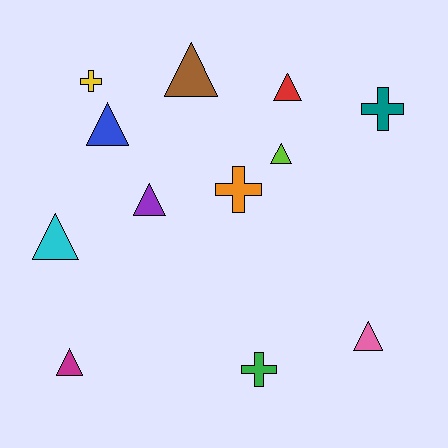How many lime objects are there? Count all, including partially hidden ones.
There is 1 lime object.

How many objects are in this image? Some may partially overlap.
There are 12 objects.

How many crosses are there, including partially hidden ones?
There are 4 crosses.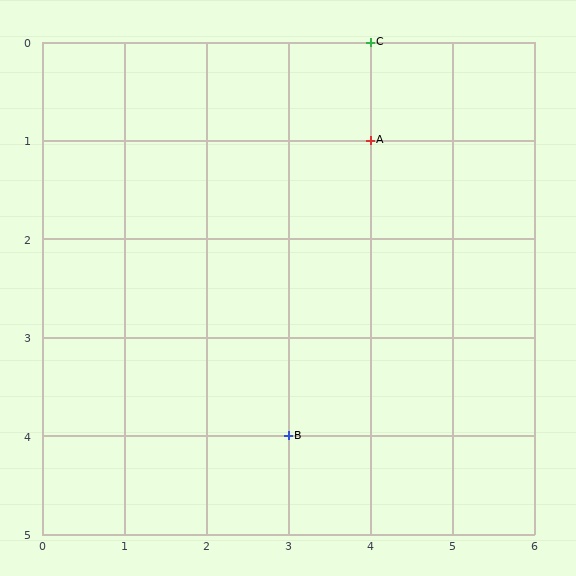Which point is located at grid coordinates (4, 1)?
Point A is at (4, 1).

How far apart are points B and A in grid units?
Points B and A are 1 column and 3 rows apart (about 3.2 grid units diagonally).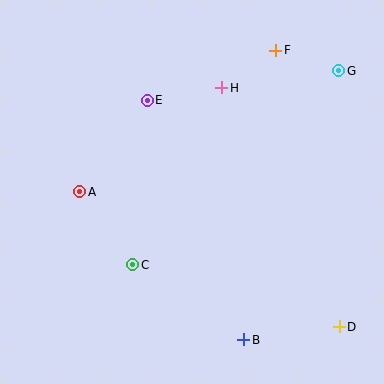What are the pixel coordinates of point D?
Point D is at (339, 327).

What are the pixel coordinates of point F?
Point F is at (276, 50).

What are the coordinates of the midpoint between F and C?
The midpoint between F and C is at (204, 158).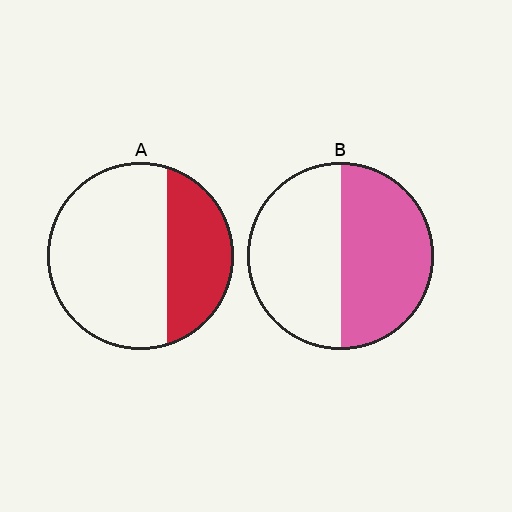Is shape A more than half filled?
No.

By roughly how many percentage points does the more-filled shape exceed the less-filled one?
By roughly 15 percentage points (B over A).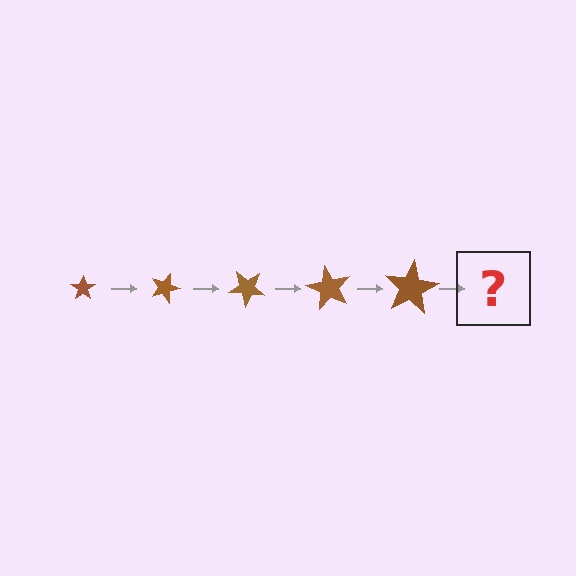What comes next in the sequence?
The next element should be a star, larger than the previous one and rotated 100 degrees from the start.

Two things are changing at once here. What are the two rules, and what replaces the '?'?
The two rules are that the star grows larger each step and it rotates 20 degrees each step. The '?' should be a star, larger than the previous one and rotated 100 degrees from the start.